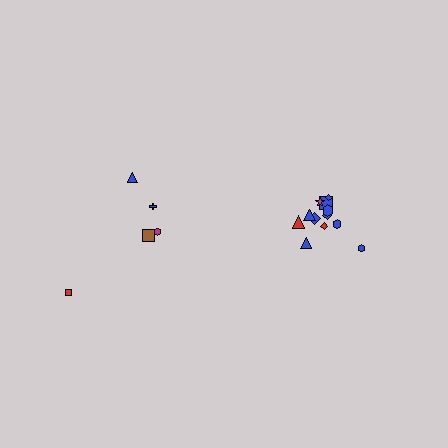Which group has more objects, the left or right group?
The right group.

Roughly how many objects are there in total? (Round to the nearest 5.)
Roughly 15 objects in total.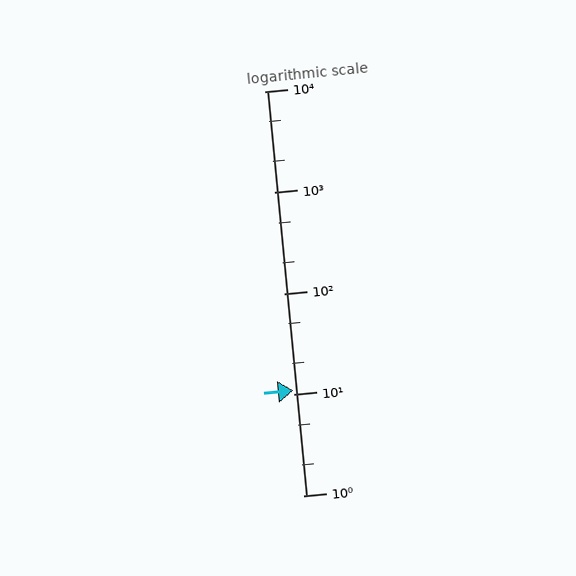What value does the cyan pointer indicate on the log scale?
The pointer indicates approximately 11.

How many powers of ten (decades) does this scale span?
The scale spans 4 decades, from 1 to 10000.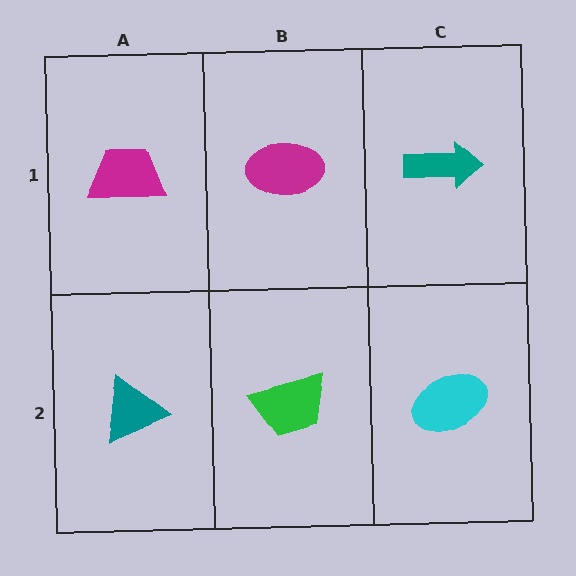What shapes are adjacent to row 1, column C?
A cyan ellipse (row 2, column C), a magenta ellipse (row 1, column B).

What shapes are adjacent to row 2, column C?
A teal arrow (row 1, column C), a green trapezoid (row 2, column B).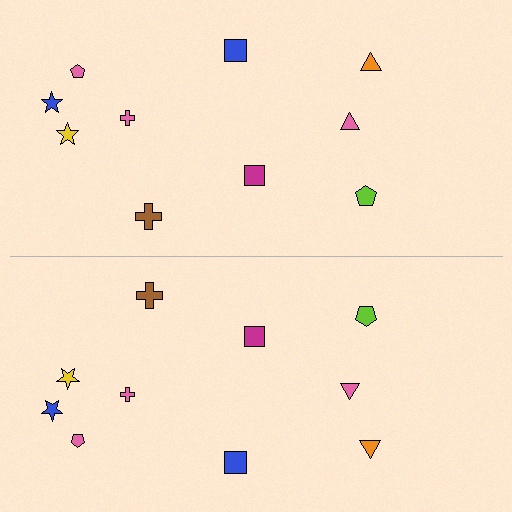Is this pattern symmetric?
Yes, this pattern has bilateral (reflection) symmetry.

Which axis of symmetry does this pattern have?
The pattern has a horizontal axis of symmetry running through the center of the image.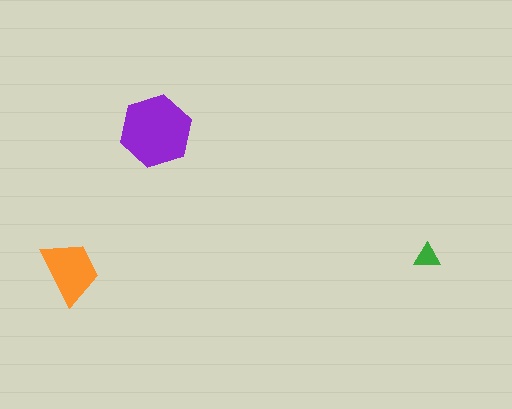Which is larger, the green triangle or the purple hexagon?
The purple hexagon.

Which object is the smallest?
The green triangle.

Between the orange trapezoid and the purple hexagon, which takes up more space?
The purple hexagon.